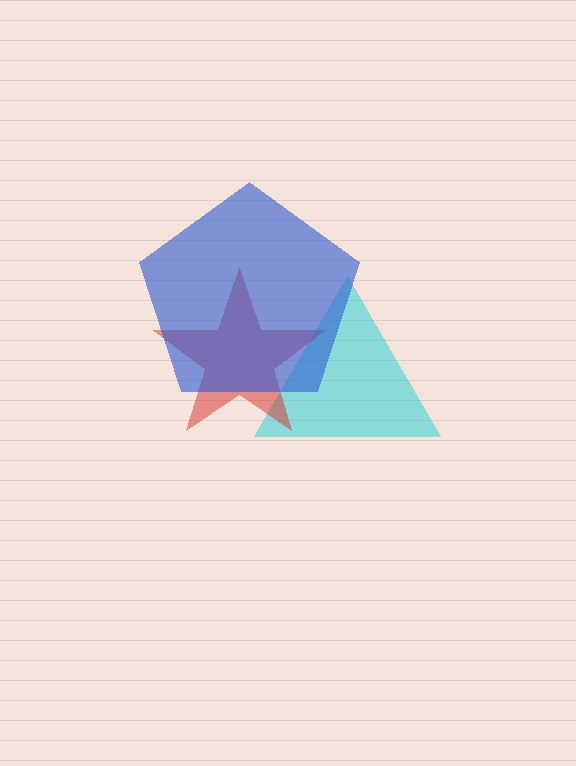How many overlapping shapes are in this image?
There are 3 overlapping shapes in the image.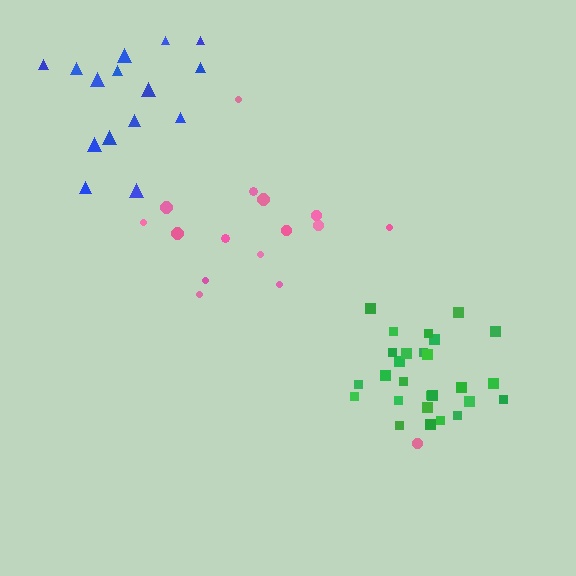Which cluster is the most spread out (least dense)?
Pink.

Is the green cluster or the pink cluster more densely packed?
Green.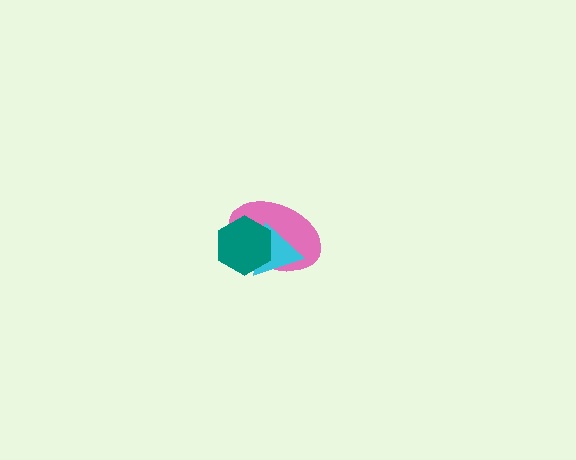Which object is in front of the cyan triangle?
The teal hexagon is in front of the cyan triangle.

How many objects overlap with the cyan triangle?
2 objects overlap with the cyan triangle.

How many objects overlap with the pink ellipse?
2 objects overlap with the pink ellipse.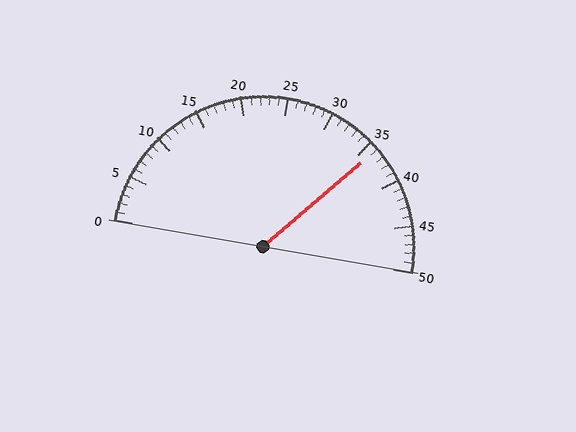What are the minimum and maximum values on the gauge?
The gauge ranges from 0 to 50.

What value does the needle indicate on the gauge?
The needle indicates approximately 36.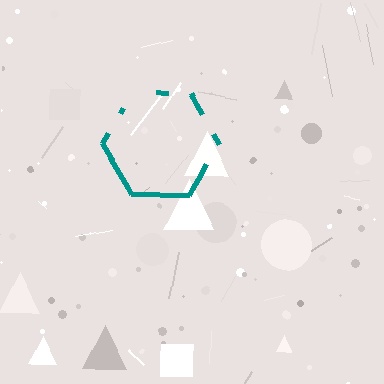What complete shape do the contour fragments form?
The contour fragments form a hexagon.